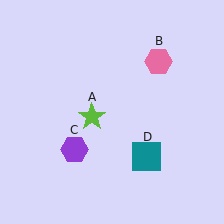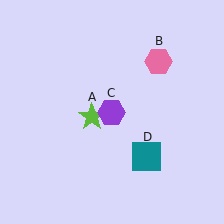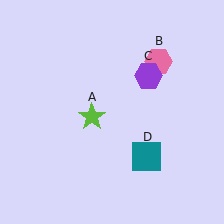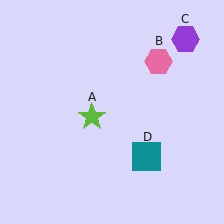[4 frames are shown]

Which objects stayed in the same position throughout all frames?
Lime star (object A) and pink hexagon (object B) and teal square (object D) remained stationary.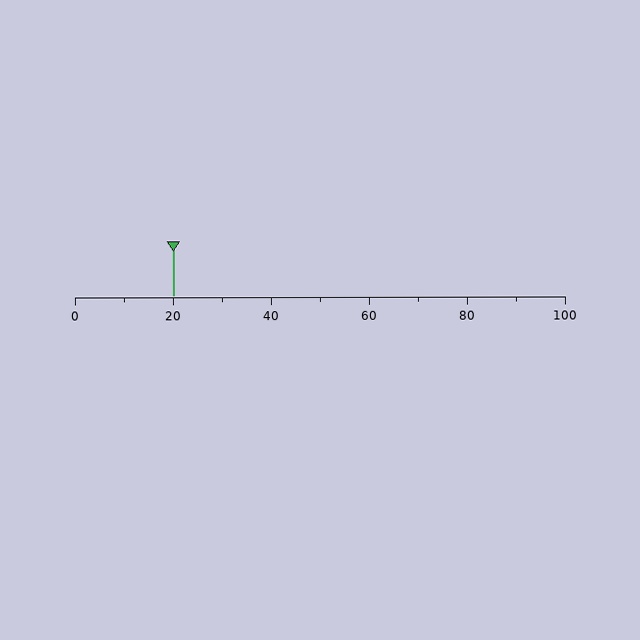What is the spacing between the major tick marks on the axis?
The major ticks are spaced 20 apart.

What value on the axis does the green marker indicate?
The marker indicates approximately 20.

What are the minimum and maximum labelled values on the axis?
The axis runs from 0 to 100.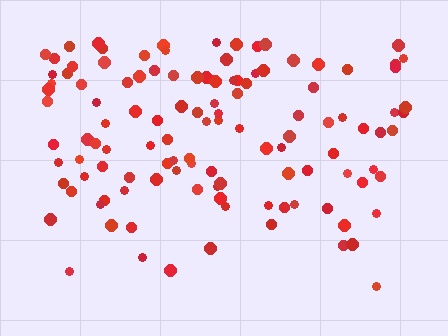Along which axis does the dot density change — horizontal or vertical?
Vertical.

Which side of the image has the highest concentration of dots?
The top.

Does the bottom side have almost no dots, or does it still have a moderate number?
Still a moderate number, just noticeably fewer than the top.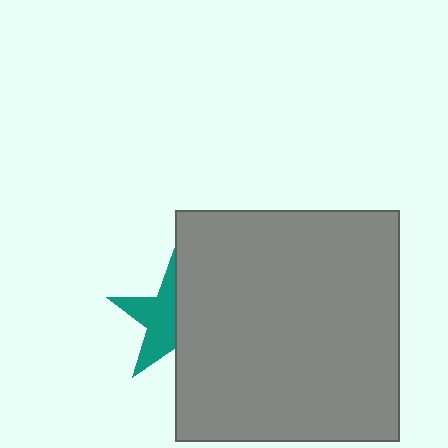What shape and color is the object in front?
The object in front is a gray rectangle.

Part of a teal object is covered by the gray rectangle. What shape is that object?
It is a star.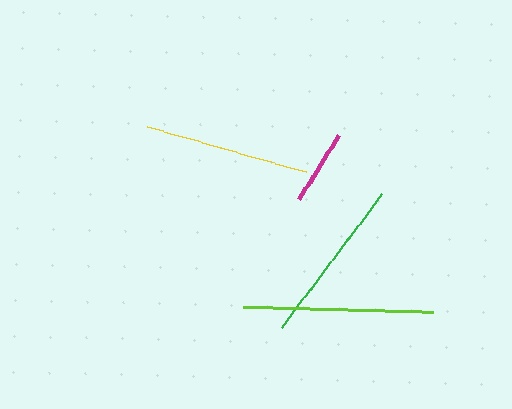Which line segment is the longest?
The lime line is the longest at approximately 189 pixels.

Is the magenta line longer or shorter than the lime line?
The lime line is longer than the magenta line.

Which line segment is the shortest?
The magenta line is the shortest at approximately 75 pixels.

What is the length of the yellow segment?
The yellow segment is approximately 166 pixels long.